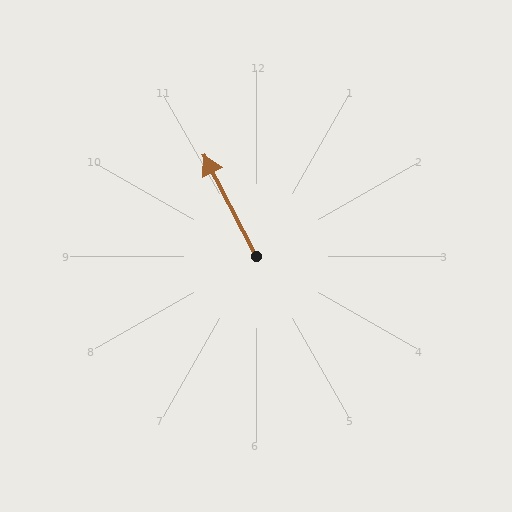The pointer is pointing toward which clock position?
Roughly 11 o'clock.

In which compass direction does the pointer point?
Northwest.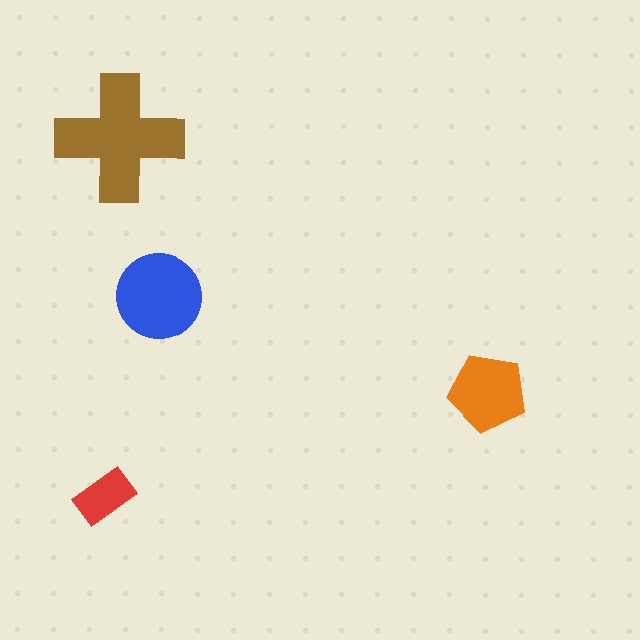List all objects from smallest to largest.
The red rectangle, the orange pentagon, the blue circle, the brown cross.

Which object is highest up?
The brown cross is topmost.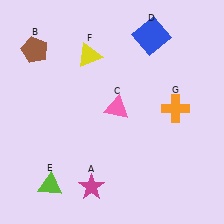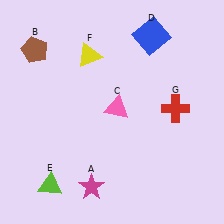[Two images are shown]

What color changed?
The cross (G) changed from orange in Image 1 to red in Image 2.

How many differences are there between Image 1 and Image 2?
There is 1 difference between the two images.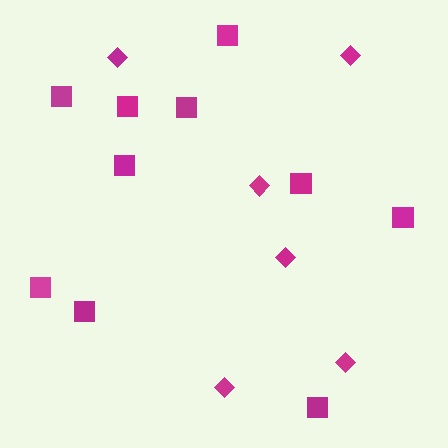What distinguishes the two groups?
There are 2 groups: one group of diamonds (6) and one group of squares (10).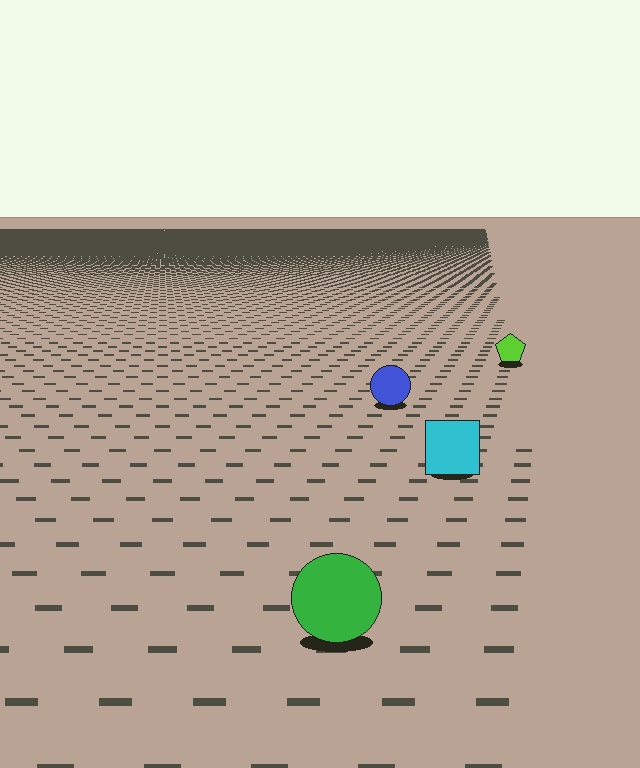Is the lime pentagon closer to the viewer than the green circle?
No. The green circle is closer — you can tell from the texture gradient: the ground texture is coarser near it.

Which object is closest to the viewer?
The green circle is closest. The texture marks near it are larger and more spread out.